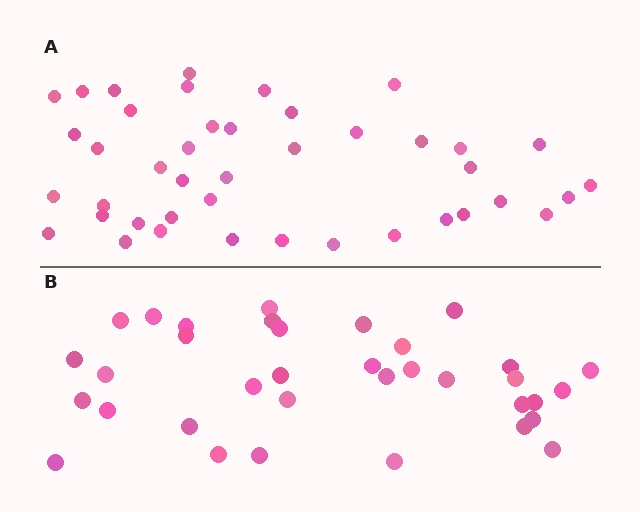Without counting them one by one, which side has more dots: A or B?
Region A (the top region) has more dots.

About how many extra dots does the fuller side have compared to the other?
Region A has roughly 8 or so more dots than region B.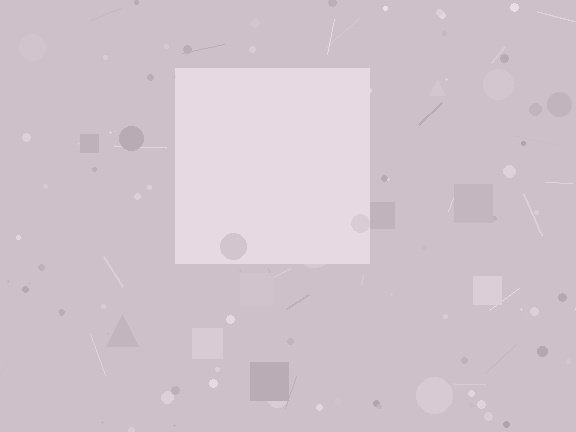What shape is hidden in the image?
A square is hidden in the image.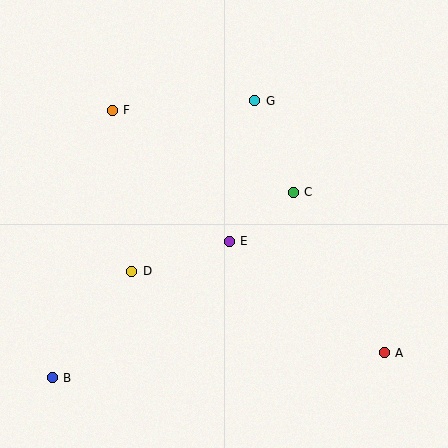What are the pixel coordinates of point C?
Point C is at (293, 192).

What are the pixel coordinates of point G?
Point G is at (255, 101).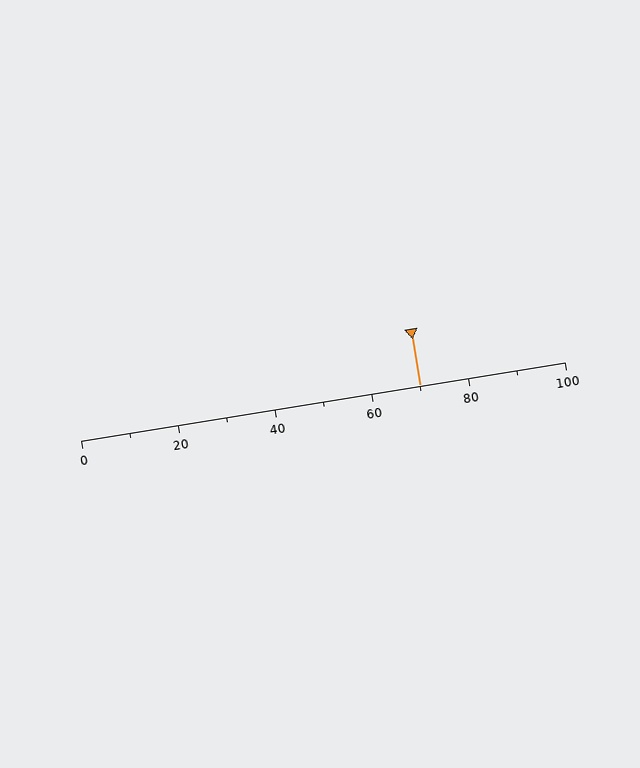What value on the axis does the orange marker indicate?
The marker indicates approximately 70.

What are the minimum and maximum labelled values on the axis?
The axis runs from 0 to 100.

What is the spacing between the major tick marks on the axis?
The major ticks are spaced 20 apart.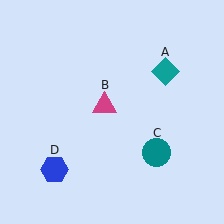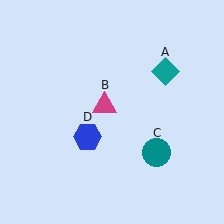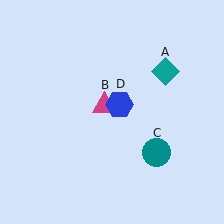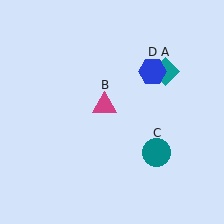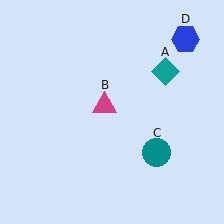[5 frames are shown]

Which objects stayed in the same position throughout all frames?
Teal diamond (object A) and magenta triangle (object B) and teal circle (object C) remained stationary.